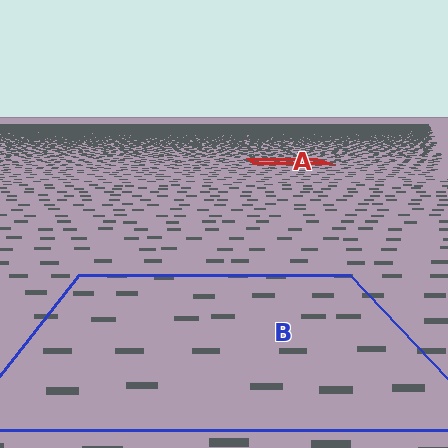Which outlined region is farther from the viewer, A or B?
Region A is farther from the viewer — the texture elements inside it appear smaller and more densely packed.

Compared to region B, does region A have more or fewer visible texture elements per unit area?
Region A has more texture elements per unit area — they are packed more densely because it is farther away.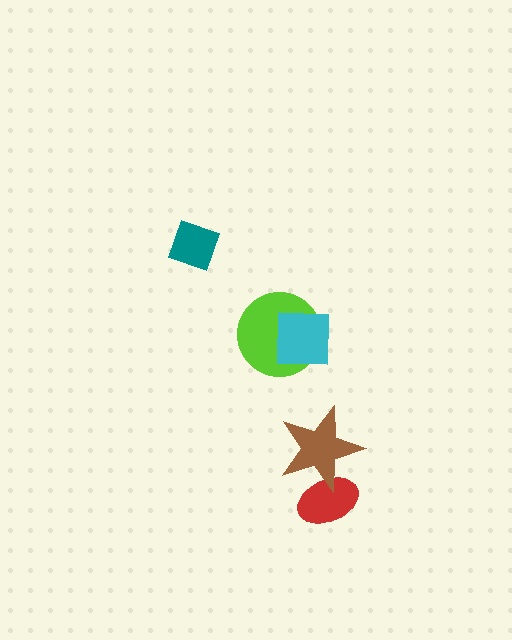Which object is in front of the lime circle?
The cyan square is in front of the lime circle.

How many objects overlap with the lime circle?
1 object overlaps with the lime circle.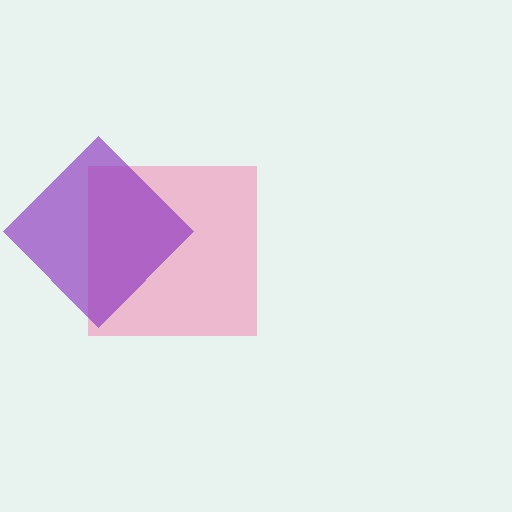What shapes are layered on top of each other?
The layered shapes are: a pink square, a purple diamond.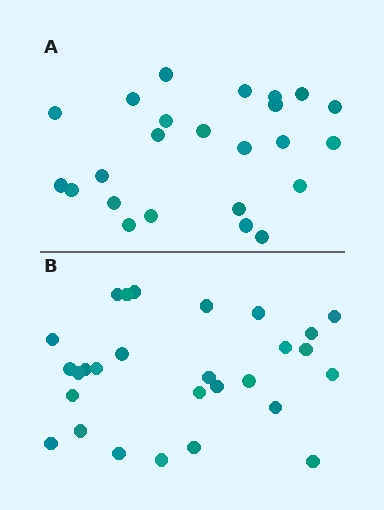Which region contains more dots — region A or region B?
Region B (the bottom region) has more dots.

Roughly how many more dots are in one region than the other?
Region B has about 4 more dots than region A.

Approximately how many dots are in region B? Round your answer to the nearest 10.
About 30 dots. (The exact count is 28, which rounds to 30.)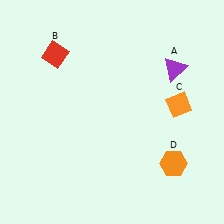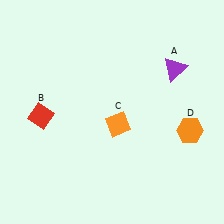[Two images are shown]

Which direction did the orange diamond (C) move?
The orange diamond (C) moved left.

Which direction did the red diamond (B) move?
The red diamond (B) moved down.